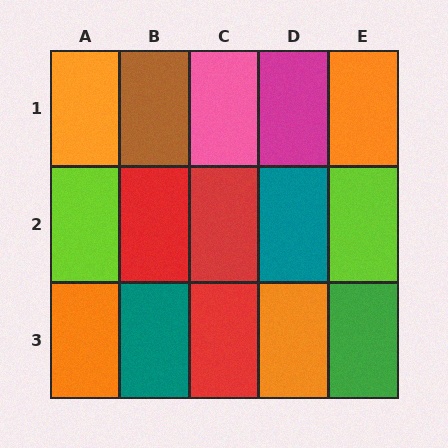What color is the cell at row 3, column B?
Teal.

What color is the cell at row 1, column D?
Magenta.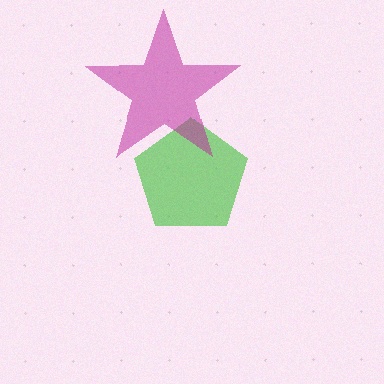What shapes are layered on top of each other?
The layered shapes are: a green pentagon, a magenta star.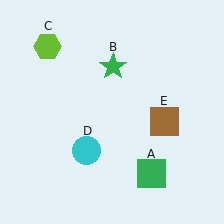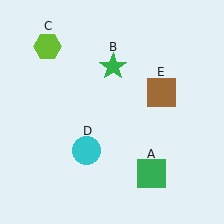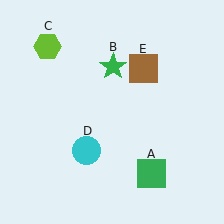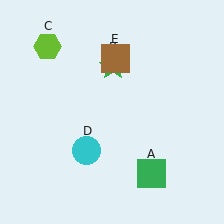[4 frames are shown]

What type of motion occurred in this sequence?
The brown square (object E) rotated counterclockwise around the center of the scene.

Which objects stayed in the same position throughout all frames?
Green square (object A) and green star (object B) and lime hexagon (object C) and cyan circle (object D) remained stationary.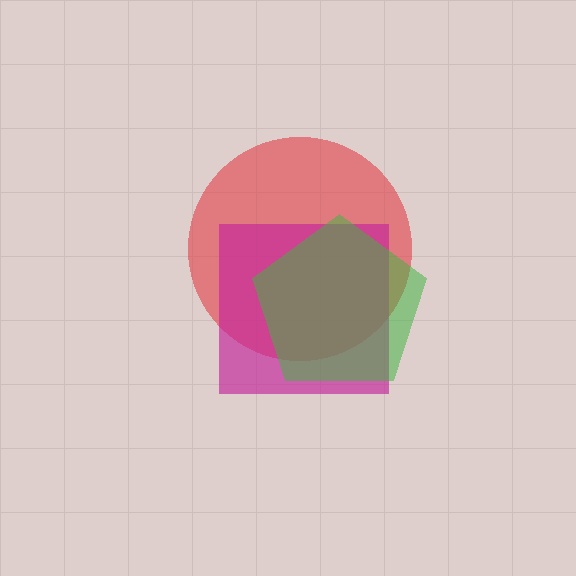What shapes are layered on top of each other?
The layered shapes are: a red circle, a magenta square, a green pentagon.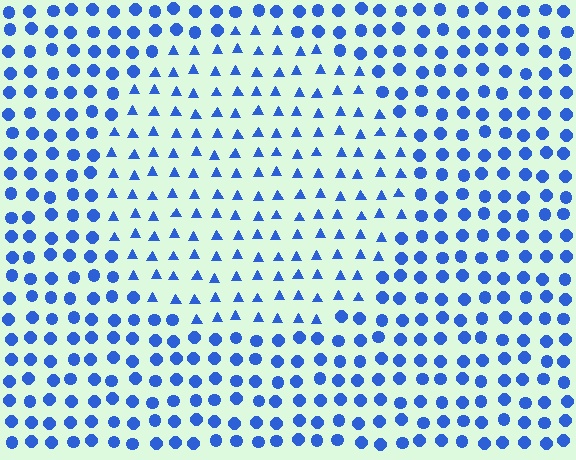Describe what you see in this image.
The image is filled with small blue elements arranged in a uniform grid. A circle-shaped region contains triangles, while the surrounding area contains circles. The boundary is defined purely by the change in element shape.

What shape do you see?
I see a circle.